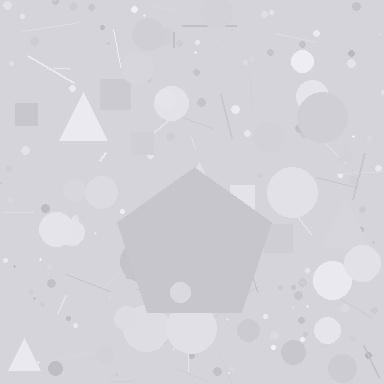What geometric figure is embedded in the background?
A pentagon is embedded in the background.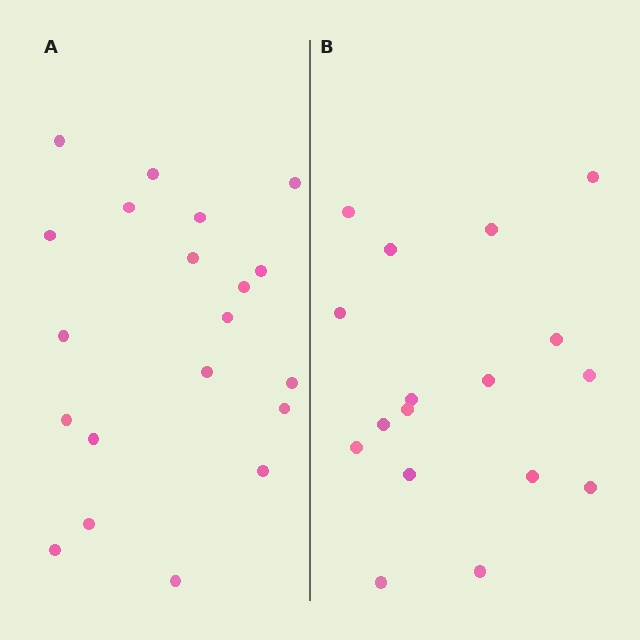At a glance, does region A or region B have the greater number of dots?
Region A (the left region) has more dots.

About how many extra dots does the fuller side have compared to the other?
Region A has just a few more — roughly 2 or 3 more dots than region B.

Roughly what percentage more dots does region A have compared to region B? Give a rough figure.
About 20% more.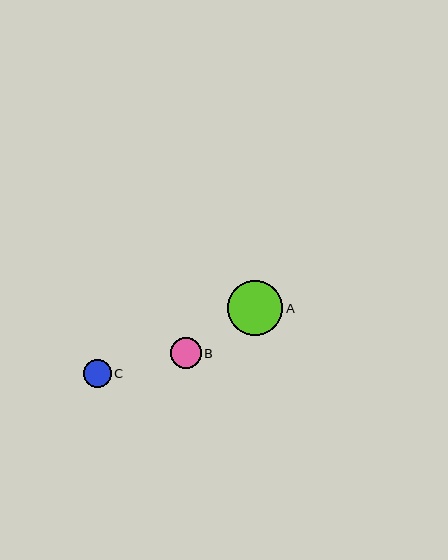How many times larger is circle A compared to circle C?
Circle A is approximately 2.0 times the size of circle C.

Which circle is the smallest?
Circle C is the smallest with a size of approximately 28 pixels.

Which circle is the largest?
Circle A is the largest with a size of approximately 56 pixels.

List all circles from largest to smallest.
From largest to smallest: A, B, C.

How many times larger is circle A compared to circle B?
Circle A is approximately 1.8 times the size of circle B.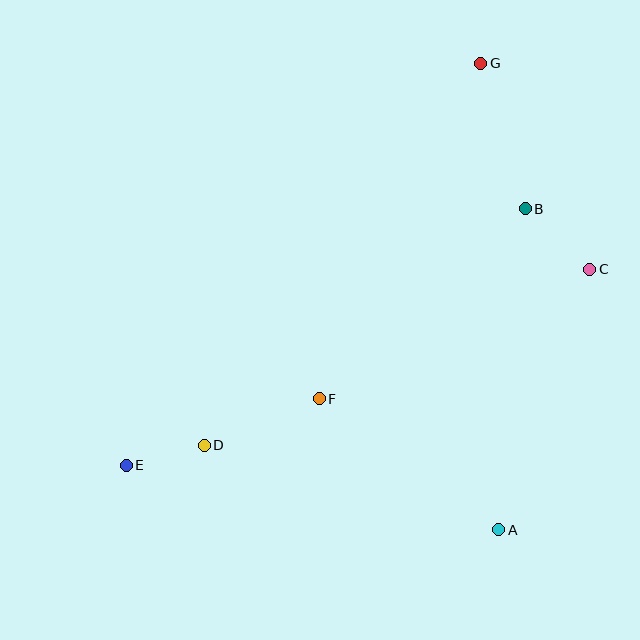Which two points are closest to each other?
Points D and E are closest to each other.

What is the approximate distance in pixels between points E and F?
The distance between E and F is approximately 204 pixels.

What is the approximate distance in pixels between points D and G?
The distance between D and G is approximately 472 pixels.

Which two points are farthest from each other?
Points E and G are farthest from each other.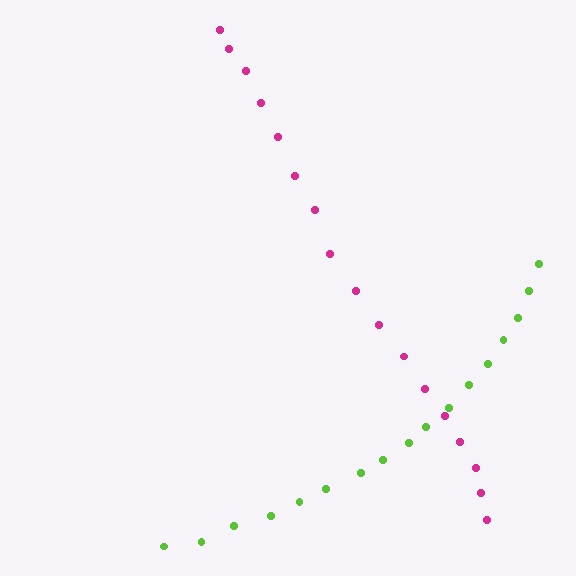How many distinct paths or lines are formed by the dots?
There are 2 distinct paths.